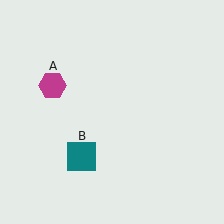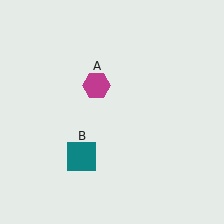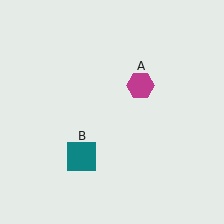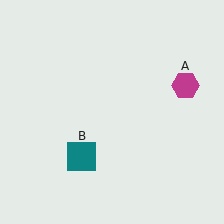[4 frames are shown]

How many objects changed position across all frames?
1 object changed position: magenta hexagon (object A).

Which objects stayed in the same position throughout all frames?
Teal square (object B) remained stationary.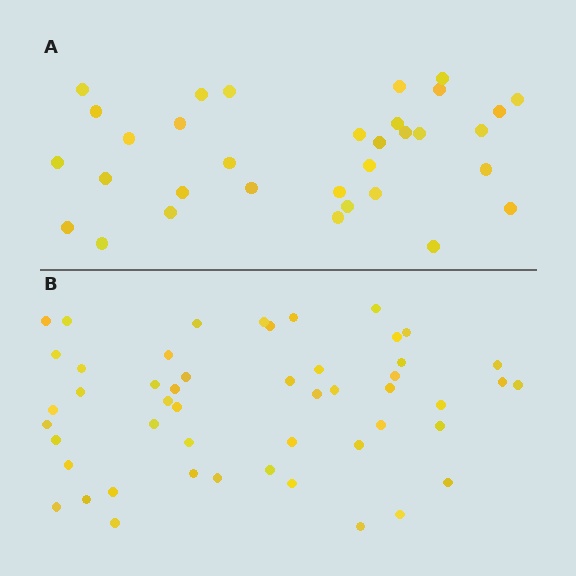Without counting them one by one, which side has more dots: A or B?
Region B (the bottom region) has more dots.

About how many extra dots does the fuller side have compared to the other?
Region B has approximately 15 more dots than region A.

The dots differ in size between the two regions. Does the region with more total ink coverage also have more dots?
No. Region A has more total ink coverage because its dots are larger, but region B actually contains more individual dots. Total area can be misleading — the number of items is what matters here.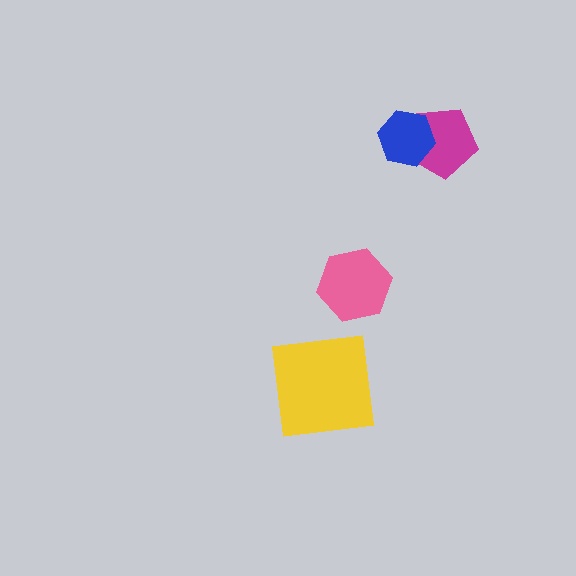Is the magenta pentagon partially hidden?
Yes, it is partially covered by another shape.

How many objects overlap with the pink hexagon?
0 objects overlap with the pink hexagon.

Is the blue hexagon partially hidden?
No, no other shape covers it.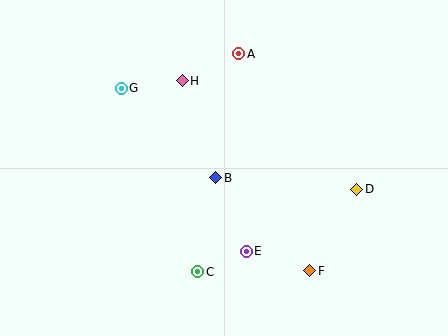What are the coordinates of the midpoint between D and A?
The midpoint between D and A is at (298, 121).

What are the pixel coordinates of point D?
Point D is at (357, 189).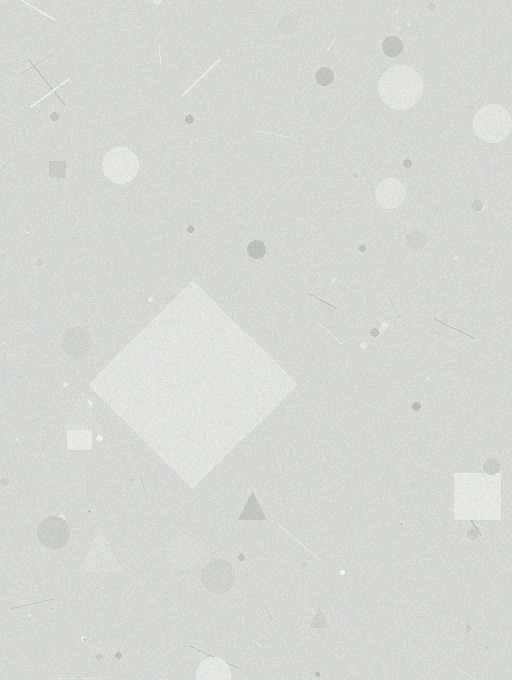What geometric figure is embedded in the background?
A diamond is embedded in the background.